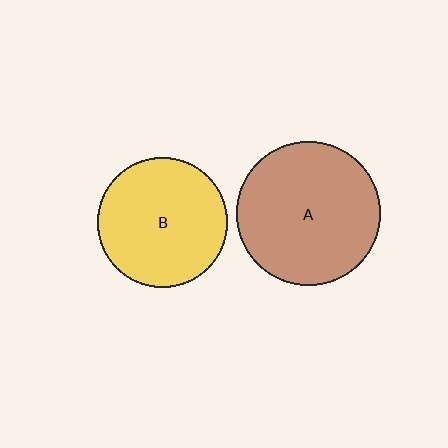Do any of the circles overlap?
No, none of the circles overlap.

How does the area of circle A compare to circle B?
Approximately 1.2 times.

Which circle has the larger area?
Circle A (brown).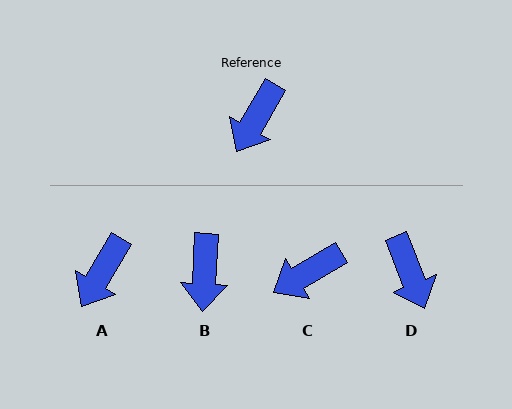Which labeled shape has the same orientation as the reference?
A.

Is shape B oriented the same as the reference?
No, it is off by about 28 degrees.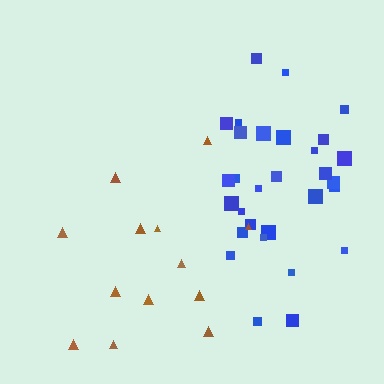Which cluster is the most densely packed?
Blue.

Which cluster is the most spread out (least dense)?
Brown.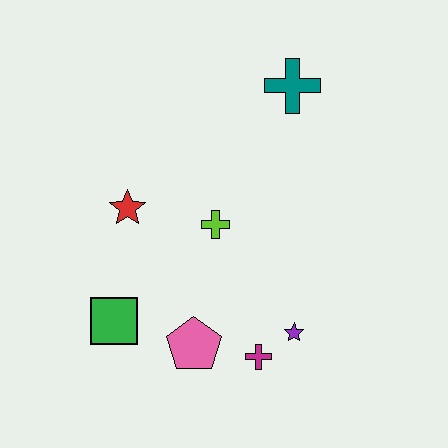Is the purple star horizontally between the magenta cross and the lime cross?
No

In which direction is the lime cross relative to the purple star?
The lime cross is above the purple star.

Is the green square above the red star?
No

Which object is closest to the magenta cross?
The purple star is closest to the magenta cross.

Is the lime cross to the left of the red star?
No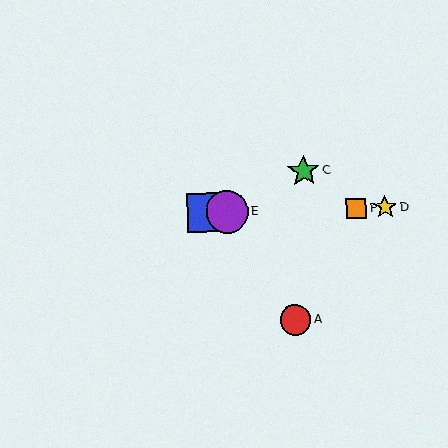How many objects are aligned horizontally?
4 objects (B, D, E, F) are aligned horizontally.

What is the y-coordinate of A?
Object A is at y≈320.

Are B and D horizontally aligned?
Yes, both are at y≈213.